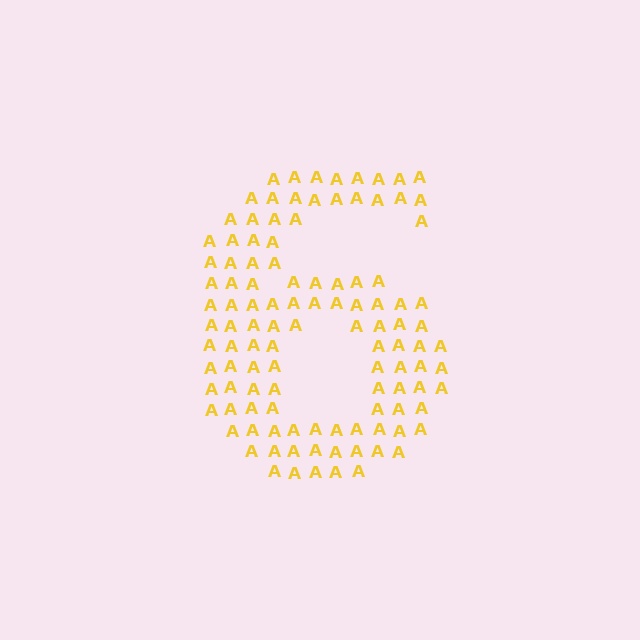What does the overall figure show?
The overall figure shows the digit 6.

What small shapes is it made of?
It is made of small letter A's.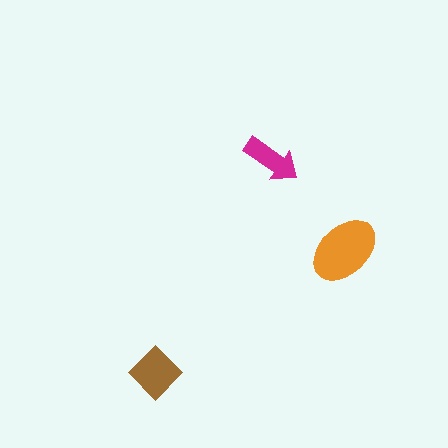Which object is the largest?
The orange ellipse.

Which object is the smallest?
The magenta arrow.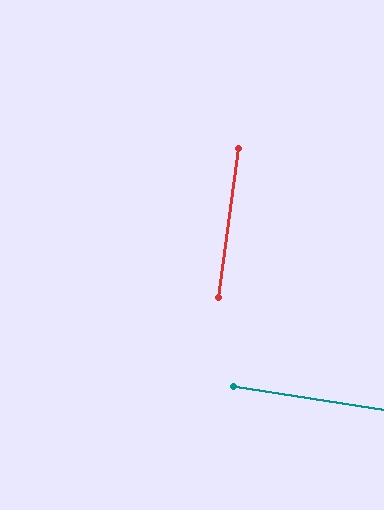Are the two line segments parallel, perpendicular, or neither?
Perpendicular — they meet at approximately 89°.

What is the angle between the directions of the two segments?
Approximately 89 degrees.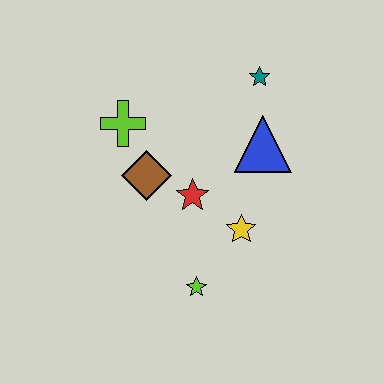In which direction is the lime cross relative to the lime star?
The lime cross is above the lime star.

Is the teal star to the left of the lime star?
No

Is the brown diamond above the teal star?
No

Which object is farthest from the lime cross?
The lime star is farthest from the lime cross.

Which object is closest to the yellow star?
The red star is closest to the yellow star.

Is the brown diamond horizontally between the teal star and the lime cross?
Yes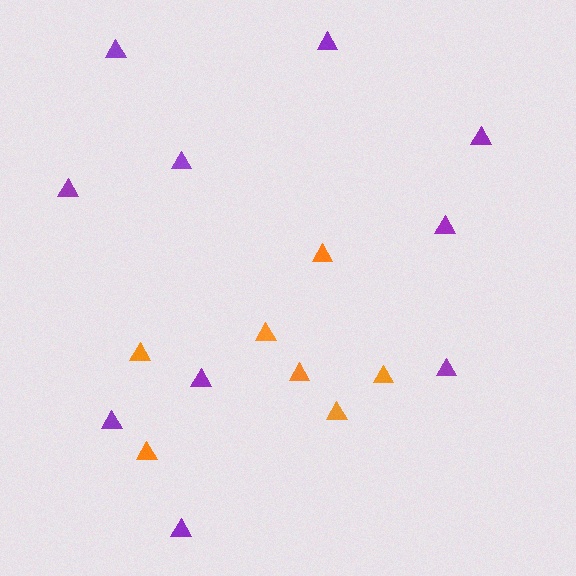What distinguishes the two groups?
There are 2 groups: one group of purple triangles (10) and one group of orange triangles (7).